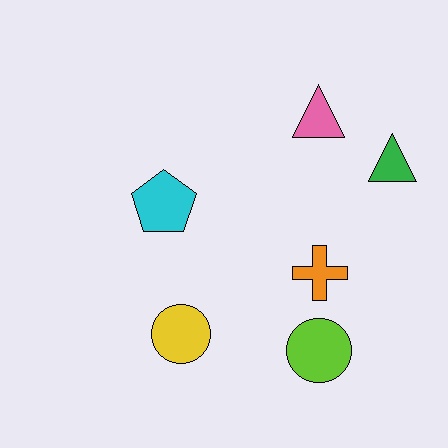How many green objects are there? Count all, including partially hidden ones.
There is 1 green object.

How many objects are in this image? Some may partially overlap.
There are 6 objects.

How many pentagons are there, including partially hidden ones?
There is 1 pentagon.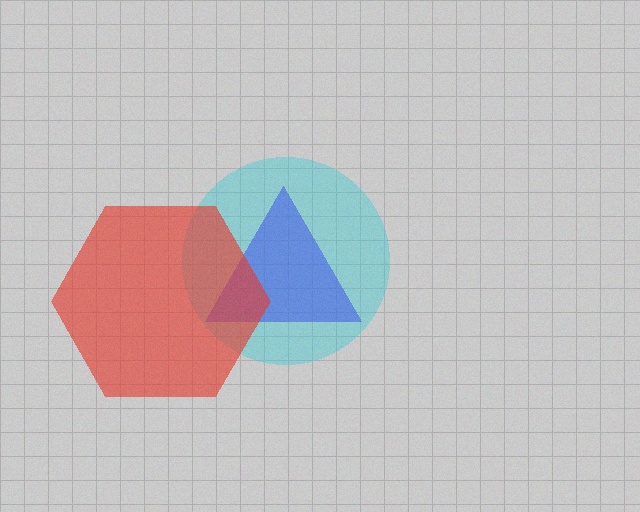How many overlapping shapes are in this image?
There are 3 overlapping shapes in the image.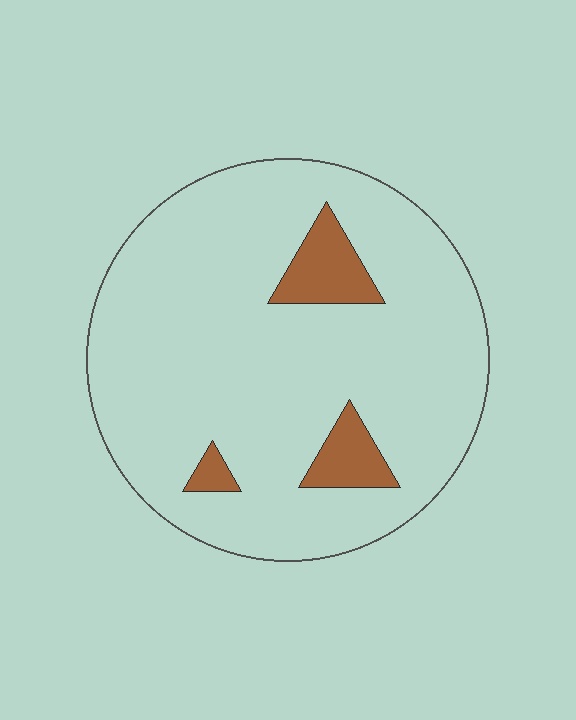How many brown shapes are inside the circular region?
3.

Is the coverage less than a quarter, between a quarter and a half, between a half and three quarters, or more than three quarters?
Less than a quarter.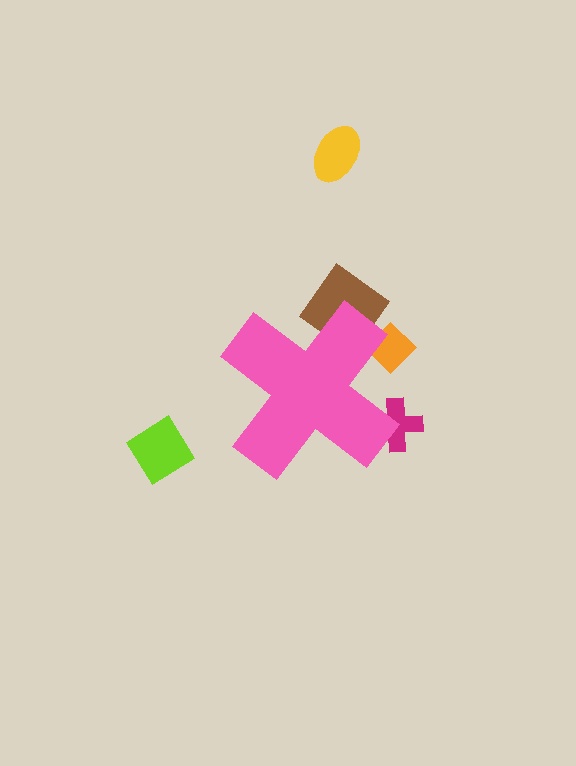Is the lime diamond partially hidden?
No, the lime diamond is fully visible.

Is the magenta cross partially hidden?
Yes, the magenta cross is partially hidden behind the pink cross.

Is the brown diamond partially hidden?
Yes, the brown diamond is partially hidden behind the pink cross.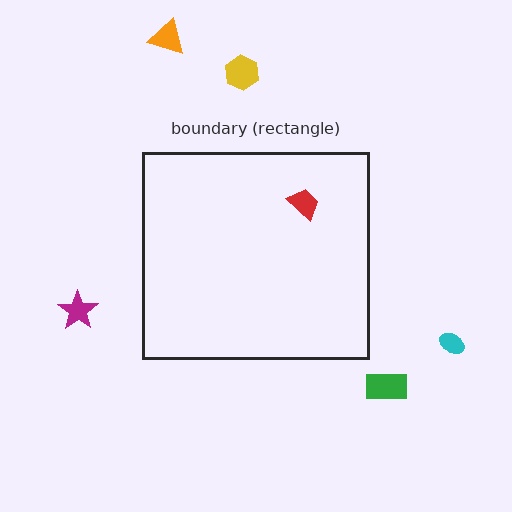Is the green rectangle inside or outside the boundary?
Outside.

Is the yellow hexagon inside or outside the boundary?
Outside.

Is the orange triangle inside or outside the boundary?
Outside.